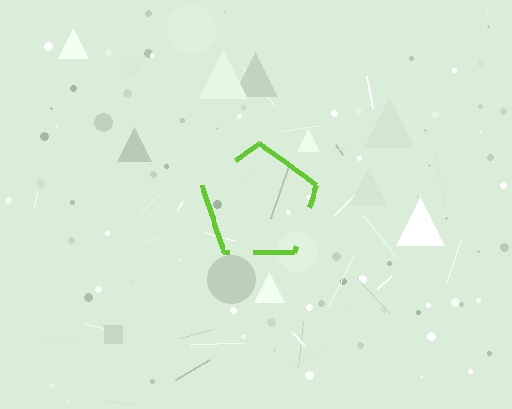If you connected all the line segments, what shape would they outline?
They would outline a pentagon.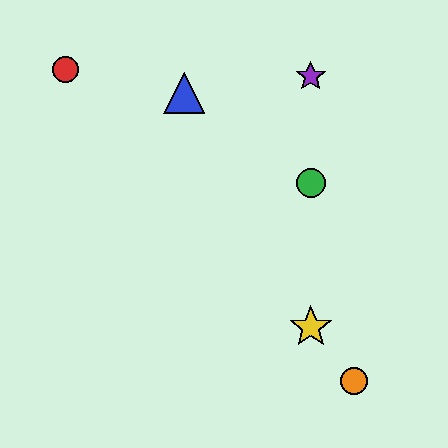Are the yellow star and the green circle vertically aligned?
Yes, both are at x≈311.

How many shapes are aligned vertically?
3 shapes (the green circle, the yellow star, the purple star) are aligned vertically.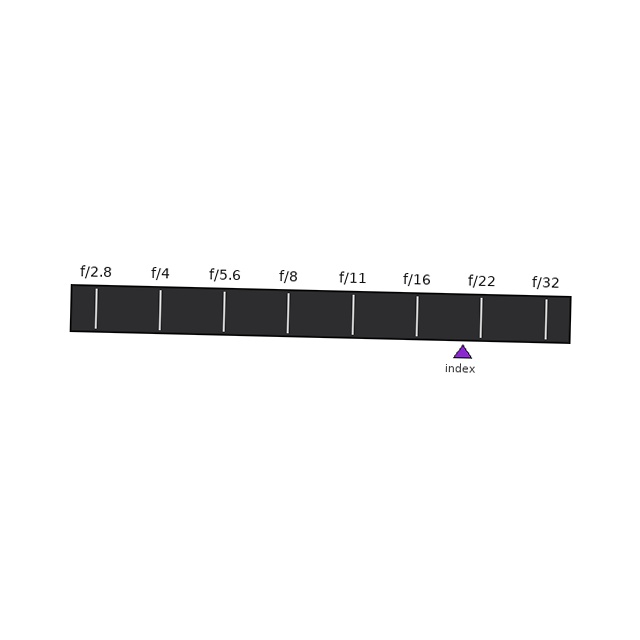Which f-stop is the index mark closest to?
The index mark is closest to f/22.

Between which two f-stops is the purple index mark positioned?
The index mark is between f/16 and f/22.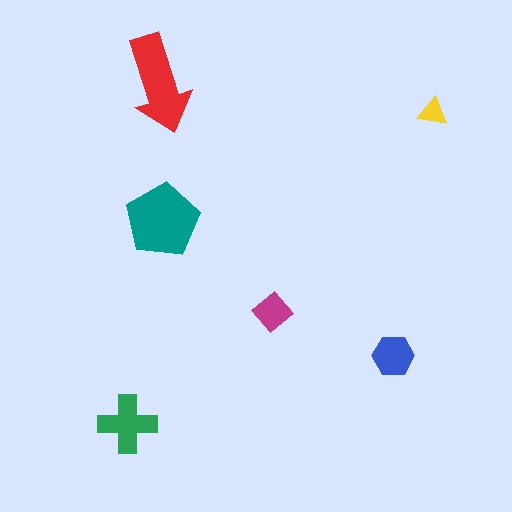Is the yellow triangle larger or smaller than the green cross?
Smaller.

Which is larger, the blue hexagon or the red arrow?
The red arrow.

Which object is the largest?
The teal pentagon.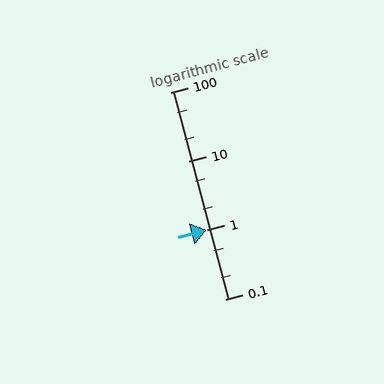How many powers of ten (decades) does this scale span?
The scale spans 3 decades, from 0.1 to 100.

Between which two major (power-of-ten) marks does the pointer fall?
The pointer is between 1 and 10.